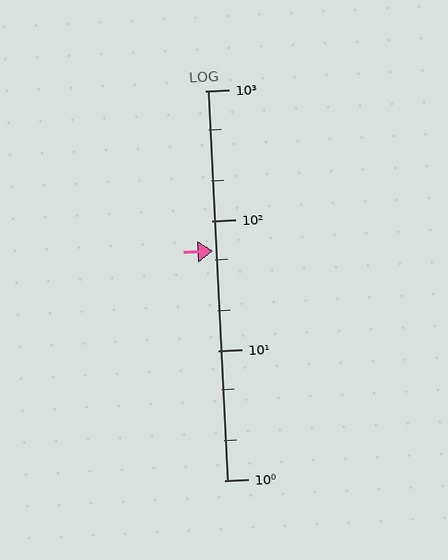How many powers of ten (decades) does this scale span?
The scale spans 3 decades, from 1 to 1000.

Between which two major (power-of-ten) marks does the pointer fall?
The pointer is between 10 and 100.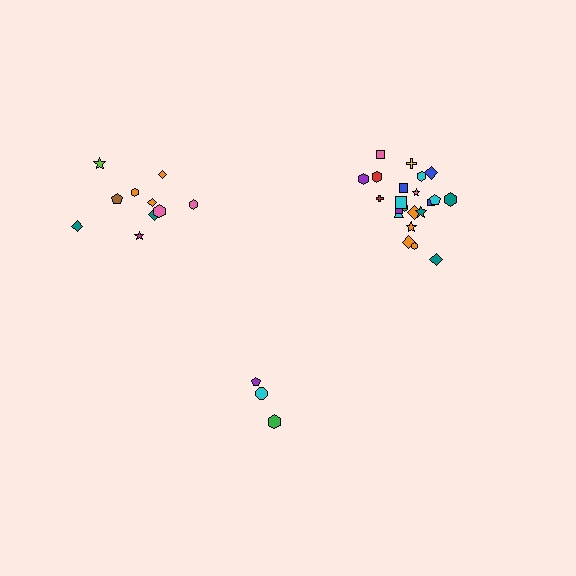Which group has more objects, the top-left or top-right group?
The top-right group.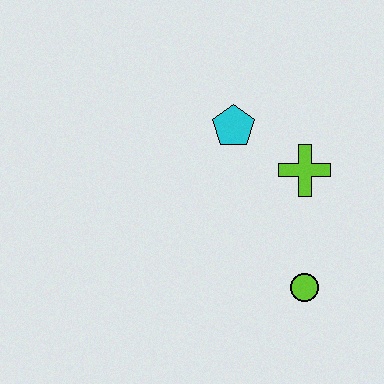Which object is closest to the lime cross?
The cyan pentagon is closest to the lime cross.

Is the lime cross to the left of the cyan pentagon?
No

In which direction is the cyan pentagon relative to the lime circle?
The cyan pentagon is above the lime circle.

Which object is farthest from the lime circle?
The cyan pentagon is farthest from the lime circle.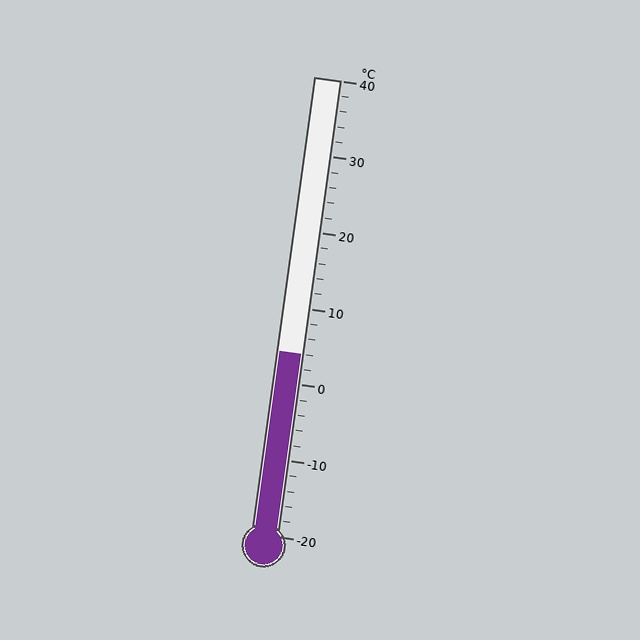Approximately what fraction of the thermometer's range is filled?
The thermometer is filled to approximately 40% of its range.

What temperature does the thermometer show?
The thermometer shows approximately 4°C.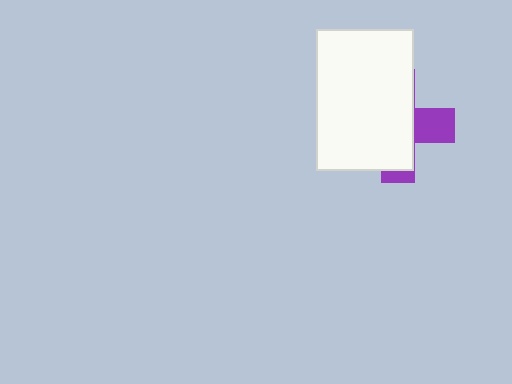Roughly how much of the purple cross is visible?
A small part of it is visible (roughly 30%).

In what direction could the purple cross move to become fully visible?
The purple cross could move right. That would shift it out from behind the white rectangle entirely.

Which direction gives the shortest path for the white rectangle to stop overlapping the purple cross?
Moving left gives the shortest separation.